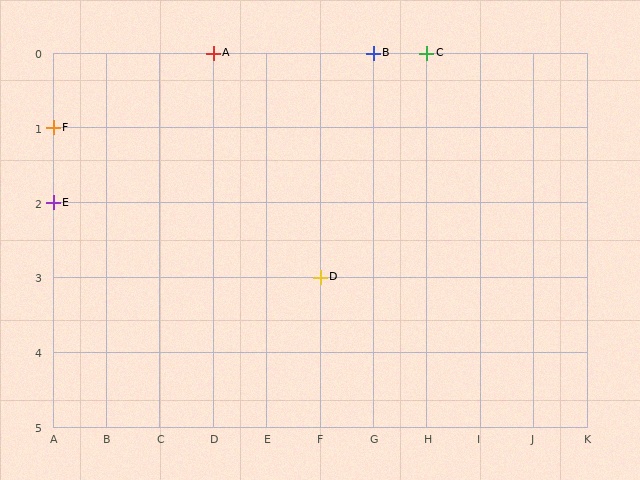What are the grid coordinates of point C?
Point C is at grid coordinates (H, 0).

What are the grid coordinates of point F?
Point F is at grid coordinates (A, 1).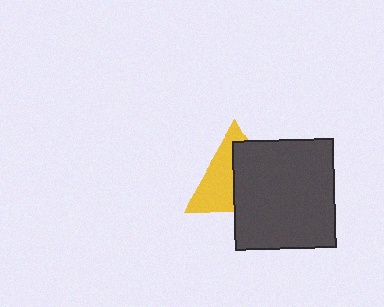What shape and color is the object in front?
The object in front is a dark gray rectangle.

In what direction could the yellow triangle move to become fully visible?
The yellow triangle could move toward the upper-left. That would shift it out from behind the dark gray rectangle entirely.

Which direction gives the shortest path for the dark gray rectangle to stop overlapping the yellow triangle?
Moving toward the lower-right gives the shortest separation.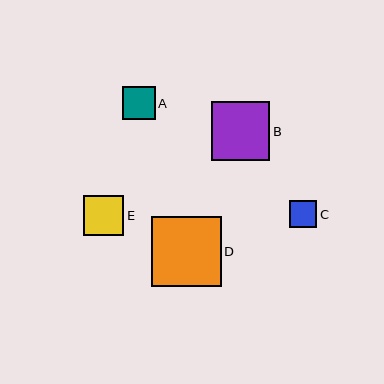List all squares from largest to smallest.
From largest to smallest: D, B, E, A, C.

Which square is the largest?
Square D is the largest with a size of approximately 70 pixels.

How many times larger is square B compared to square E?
Square B is approximately 1.5 times the size of square E.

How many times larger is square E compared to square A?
Square E is approximately 1.2 times the size of square A.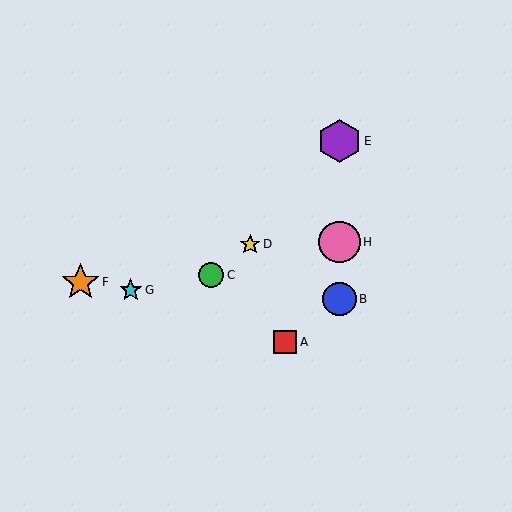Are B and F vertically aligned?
No, B is at x≈340 and F is at x≈80.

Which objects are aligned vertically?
Objects B, E, H are aligned vertically.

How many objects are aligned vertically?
3 objects (B, E, H) are aligned vertically.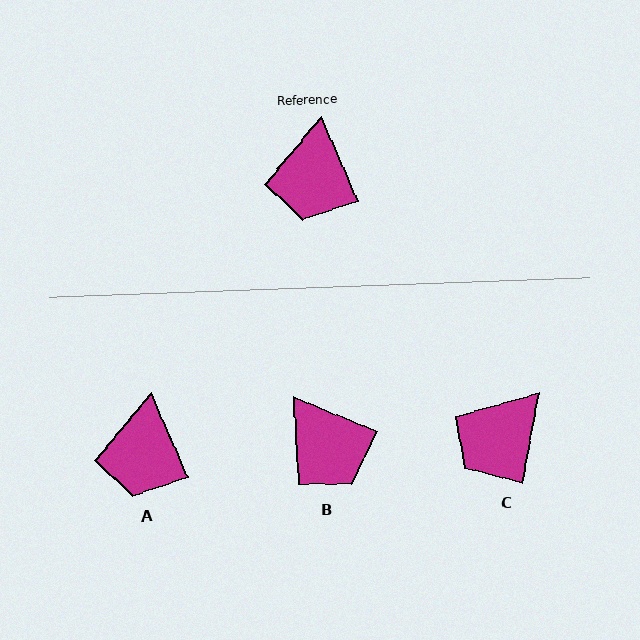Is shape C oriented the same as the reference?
No, it is off by about 34 degrees.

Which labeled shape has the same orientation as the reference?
A.